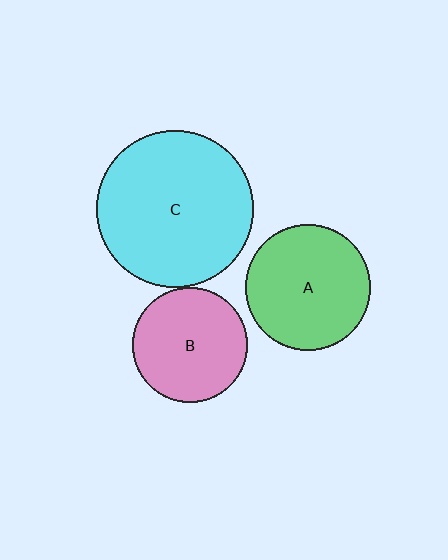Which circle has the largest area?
Circle C (cyan).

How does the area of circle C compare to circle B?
Approximately 1.9 times.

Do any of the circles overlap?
No, none of the circles overlap.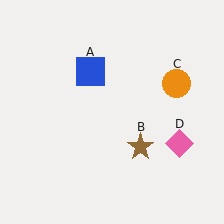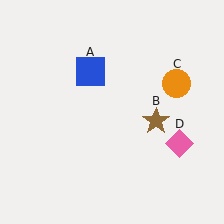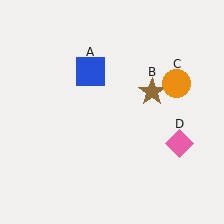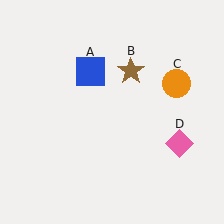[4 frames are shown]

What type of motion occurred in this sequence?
The brown star (object B) rotated counterclockwise around the center of the scene.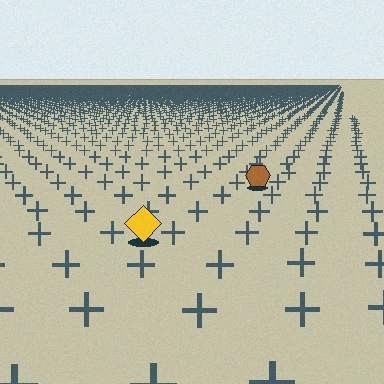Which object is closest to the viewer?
The yellow diamond is closest. The texture marks near it are larger and more spread out.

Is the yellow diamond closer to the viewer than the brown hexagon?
Yes. The yellow diamond is closer — you can tell from the texture gradient: the ground texture is coarser near it.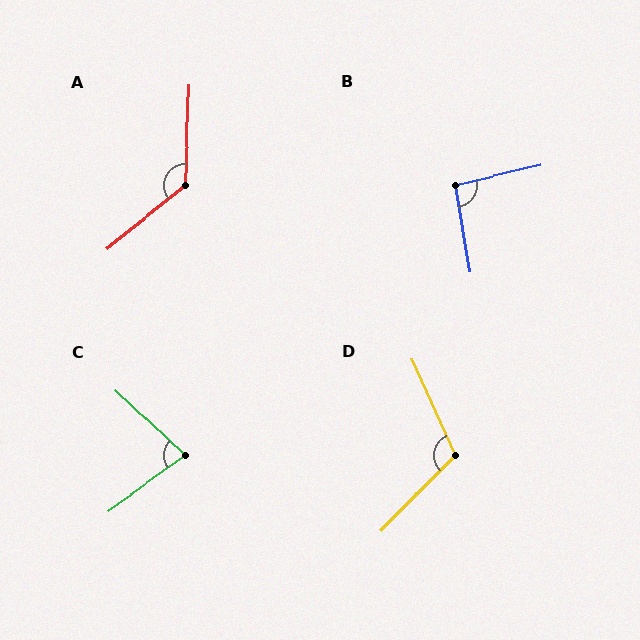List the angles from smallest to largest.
C (78°), B (94°), D (111°), A (131°).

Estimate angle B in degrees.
Approximately 94 degrees.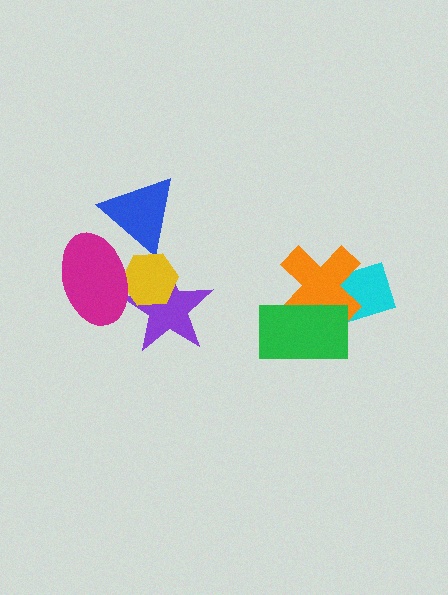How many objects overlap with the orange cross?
2 objects overlap with the orange cross.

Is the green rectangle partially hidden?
No, no other shape covers it.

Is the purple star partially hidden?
Yes, it is partially covered by another shape.